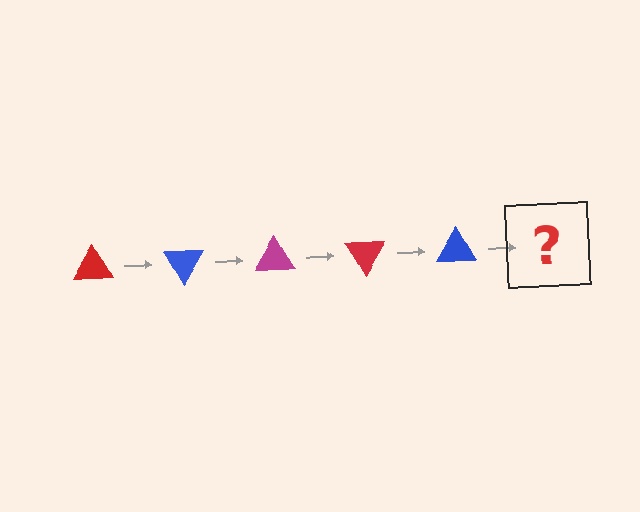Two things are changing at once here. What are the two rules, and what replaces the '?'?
The two rules are that it rotates 60 degrees each step and the color cycles through red, blue, and magenta. The '?' should be a magenta triangle, rotated 300 degrees from the start.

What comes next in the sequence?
The next element should be a magenta triangle, rotated 300 degrees from the start.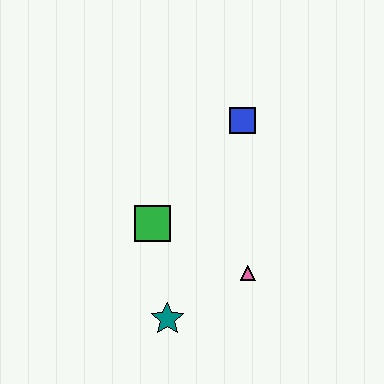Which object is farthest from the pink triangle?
The blue square is farthest from the pink triangle.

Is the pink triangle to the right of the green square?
Yes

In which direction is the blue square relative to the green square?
The blue square is above the green square.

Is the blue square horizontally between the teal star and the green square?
No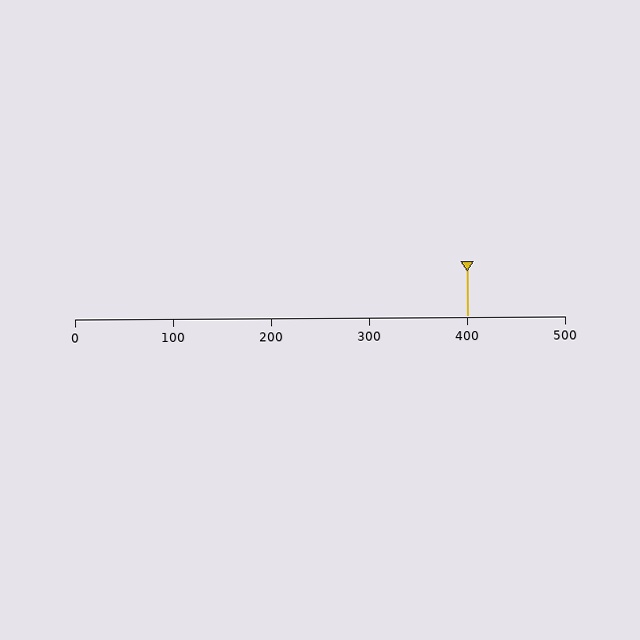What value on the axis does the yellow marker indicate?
The marker indicates approximately 400.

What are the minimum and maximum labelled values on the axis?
The axis runs from 0 to 500.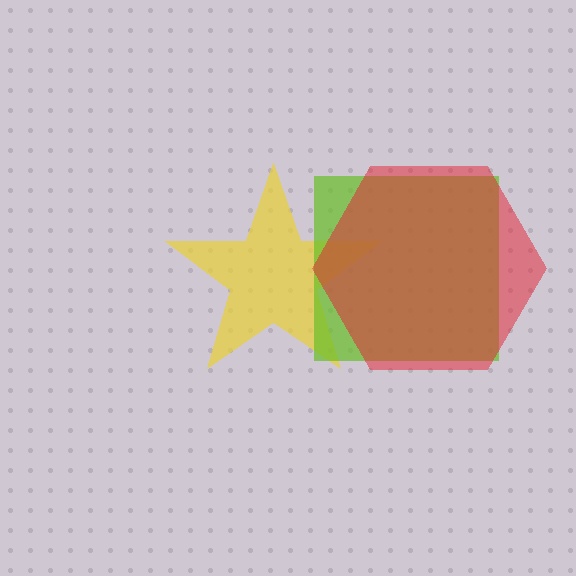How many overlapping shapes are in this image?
There are 3 overlapping shapes in the image.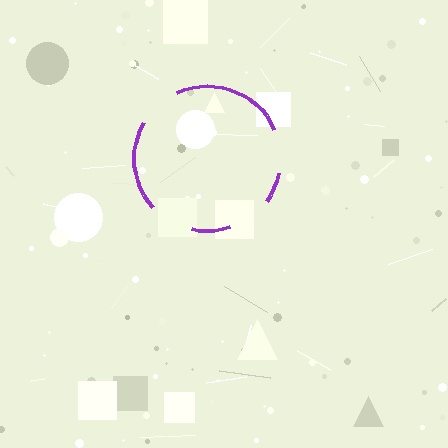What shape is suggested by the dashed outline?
The dashed outline suggests a circle.